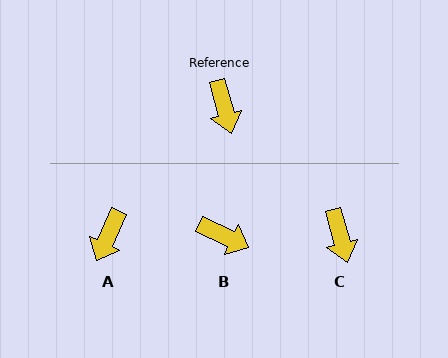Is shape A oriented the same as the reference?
No, it is off by about 40 degrees.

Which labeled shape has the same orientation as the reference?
C.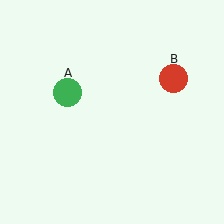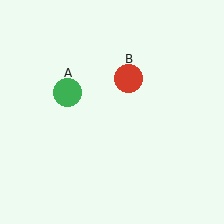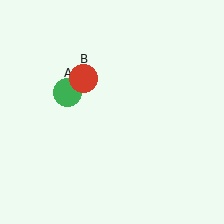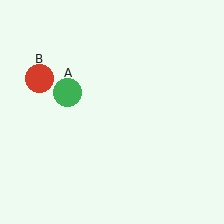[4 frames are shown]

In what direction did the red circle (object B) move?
The red circle (object B) moved left.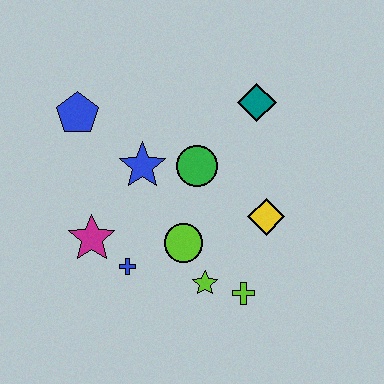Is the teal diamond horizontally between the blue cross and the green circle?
No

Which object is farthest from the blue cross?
The teal diamond is farthest from the blue cross.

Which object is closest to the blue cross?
The magenta star is closest to the blue cross.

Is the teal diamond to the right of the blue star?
Yes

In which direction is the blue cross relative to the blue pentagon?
The blue cross is below the blue pentagon.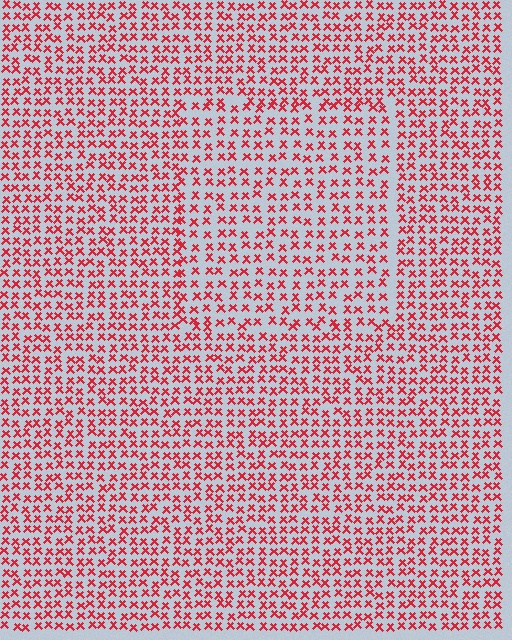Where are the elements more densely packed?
The elements are more densely packed outside the rectangle boundary.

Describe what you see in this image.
The image contains small red elements arranged at two different densities. A rectangle-shaped region is visible where the elements are less densely packed than the surrounding area.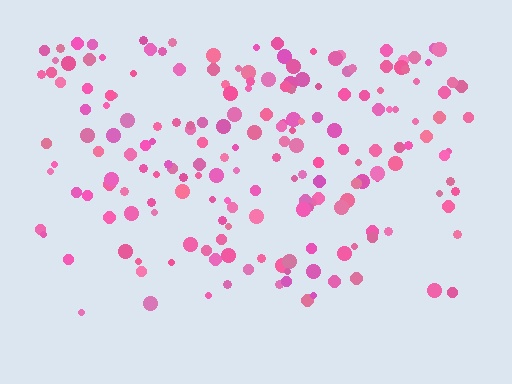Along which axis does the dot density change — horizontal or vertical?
Vertical.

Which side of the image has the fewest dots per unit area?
The bottom.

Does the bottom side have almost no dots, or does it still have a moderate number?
Still a moderate number, just noticeably fewer than the top.